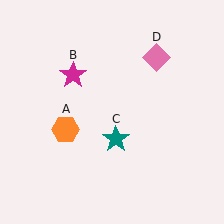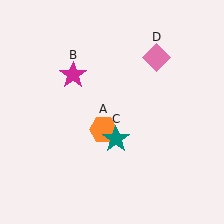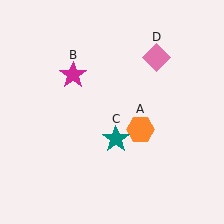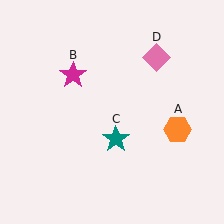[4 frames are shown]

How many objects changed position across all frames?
1 object changed position: orange hexagon (object A).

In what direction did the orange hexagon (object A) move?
The orange hexagon (object A) moved right.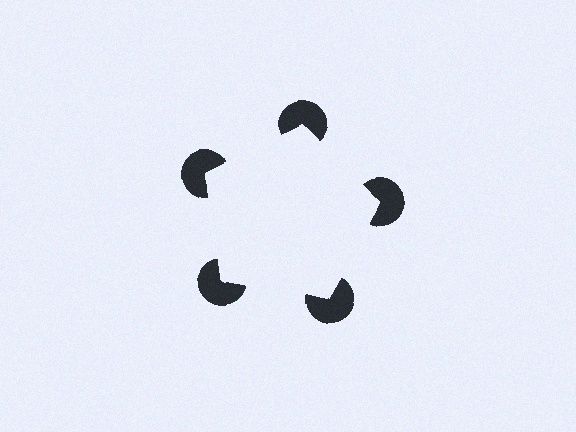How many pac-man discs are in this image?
There are 5 — one at each vertex of the illusory pentagon.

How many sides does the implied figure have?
5 sides.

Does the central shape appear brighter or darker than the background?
It typically appears slightly brighter than the background, even though no actual brightness change is drawn.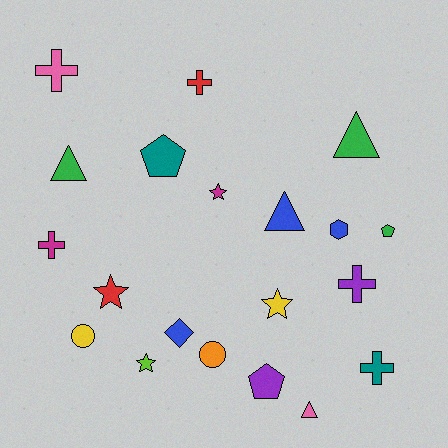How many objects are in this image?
There are 20 objects.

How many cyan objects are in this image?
There are no cyan objects.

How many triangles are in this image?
There are 4 triangles.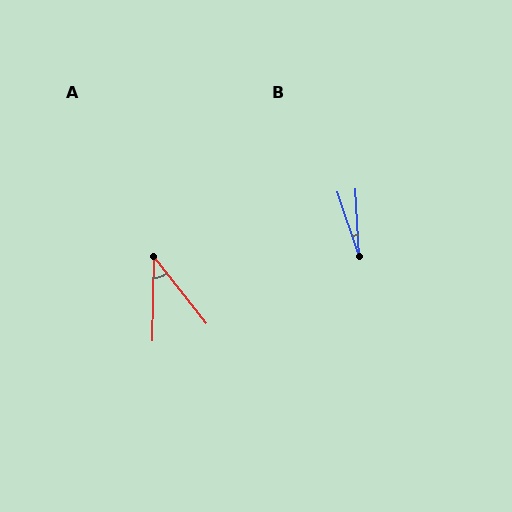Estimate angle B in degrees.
Approximately 15 degrees.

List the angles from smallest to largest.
B (15°), A (39°).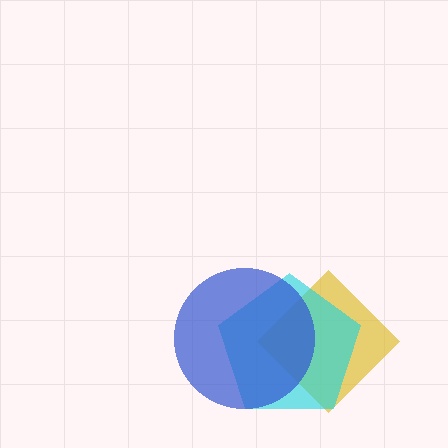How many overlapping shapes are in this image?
There are 3 overlapping shapes in the image.